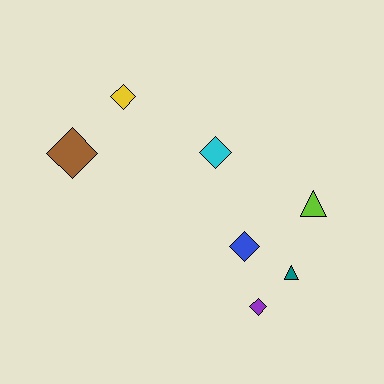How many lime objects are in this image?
There is 1 lime object.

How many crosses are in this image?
There are no crosses.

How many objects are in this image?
There are 7 objects.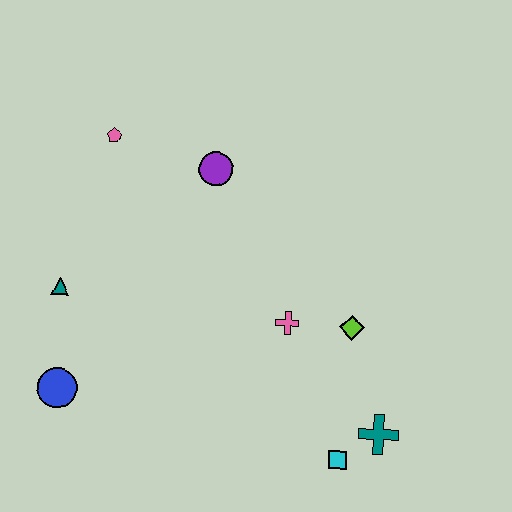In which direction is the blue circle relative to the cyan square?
The blue circle is to the left of the cyan square.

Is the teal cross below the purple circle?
Yes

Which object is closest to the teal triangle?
The blue circle is closest to the teal triangle.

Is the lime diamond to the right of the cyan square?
Yes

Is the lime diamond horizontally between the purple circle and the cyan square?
No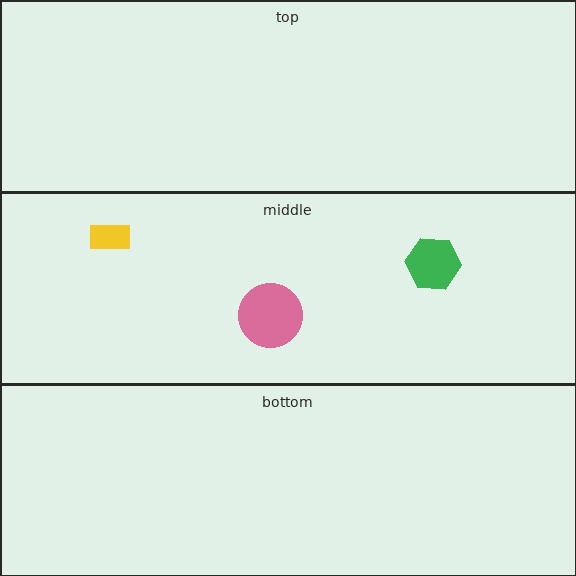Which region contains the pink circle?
The middle region.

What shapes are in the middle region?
The pink circle, the green hexagon, the yellow rectangle.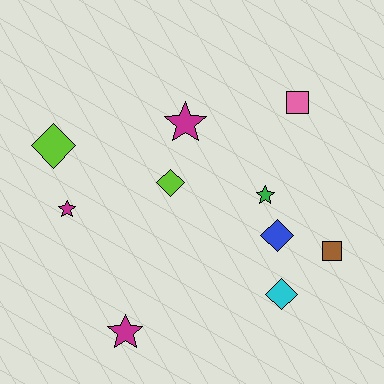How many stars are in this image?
There are 4 stars.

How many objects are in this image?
There are 10 objects.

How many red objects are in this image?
There are no red objects.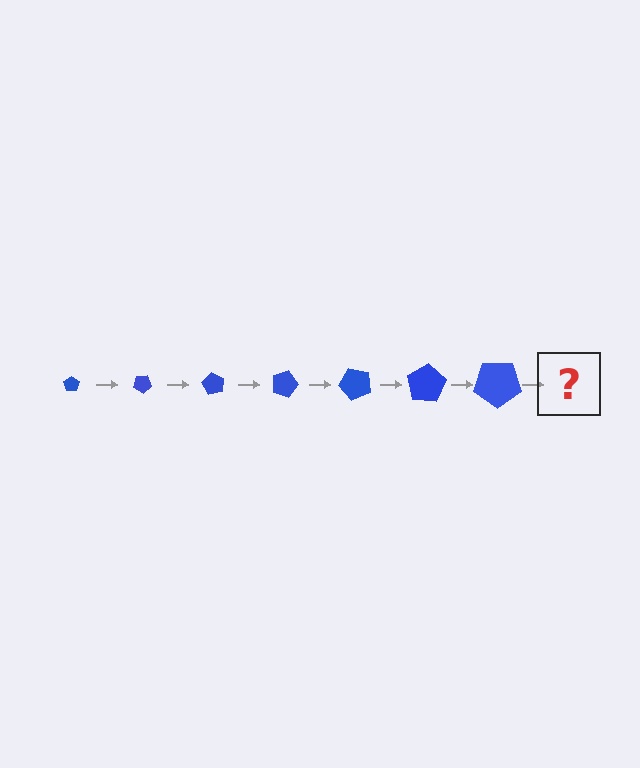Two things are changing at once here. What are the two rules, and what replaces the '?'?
The two rules are that the pentagon grows larger each step and it rotates 30 degrees each step. The '?' should be a pentagon, larger than the previous one and rotated 210 degrees from the start.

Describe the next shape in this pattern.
It should be a pentagon, larger than the previous one and rotated 210 degrees from the start.